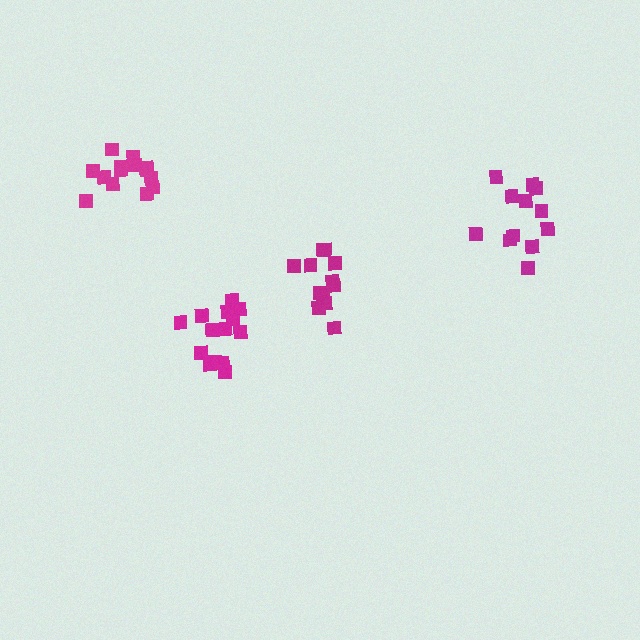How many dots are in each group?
Group 1: 12 dots, Group 2: 14 dots, Group 3: 12 dots, Group 4: 14 dots (52 total).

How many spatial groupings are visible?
There are 4 spatial groupings.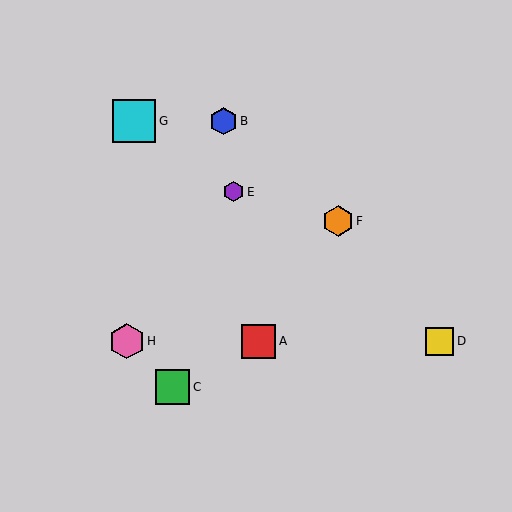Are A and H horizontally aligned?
Yes, both are at y≈341.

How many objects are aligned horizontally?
3 objects (A, D, H) are aligned horizontally.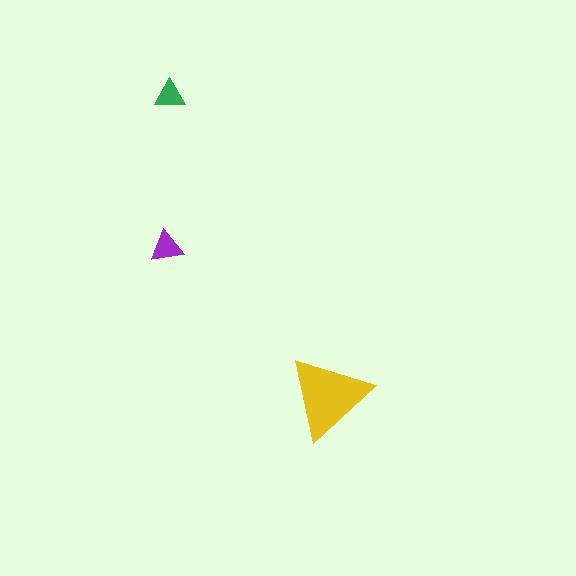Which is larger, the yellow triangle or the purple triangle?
The yellow one.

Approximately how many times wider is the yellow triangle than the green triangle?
About 2.5 times wider.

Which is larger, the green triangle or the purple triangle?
The purple one.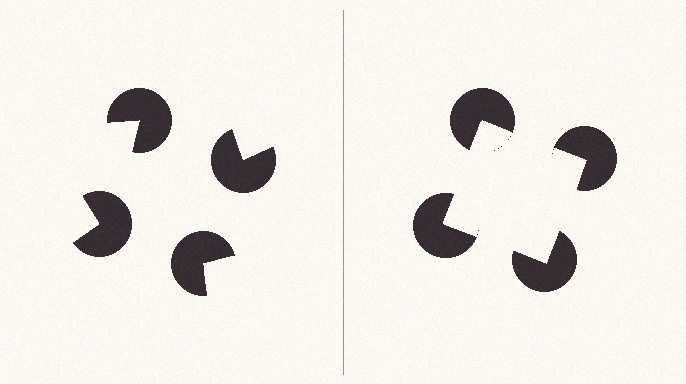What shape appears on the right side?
An illusory square.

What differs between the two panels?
The pac-man discs are positioned identically on both sides; only the wedge orientations differ. On the right they align to a square; on the left they are misaligned.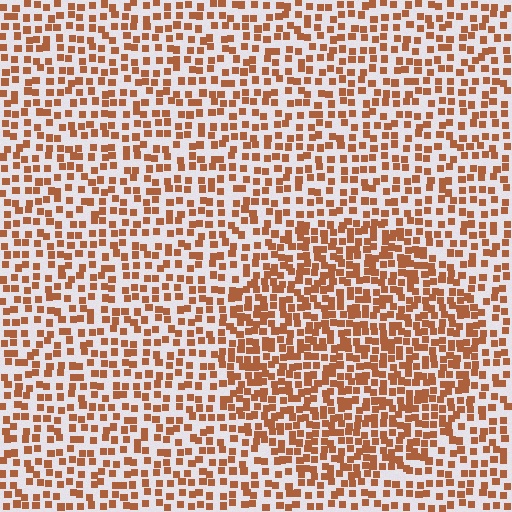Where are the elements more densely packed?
The elements are more densely packed inside the circle boundary.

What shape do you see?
I see a circle.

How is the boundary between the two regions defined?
The boundary is defined by a change in element density (approximately 1.7x ratio). All elements are the same color, size, and shape.